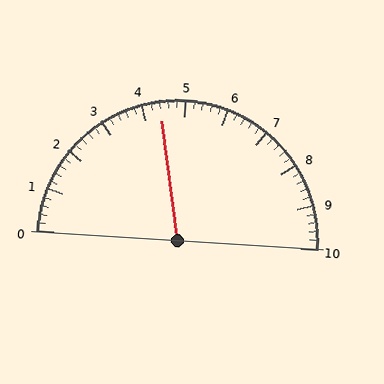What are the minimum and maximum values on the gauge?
The gauge ranges from 0 to 10.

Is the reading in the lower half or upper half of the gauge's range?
The reading is in the lower half of the range (0 to 10).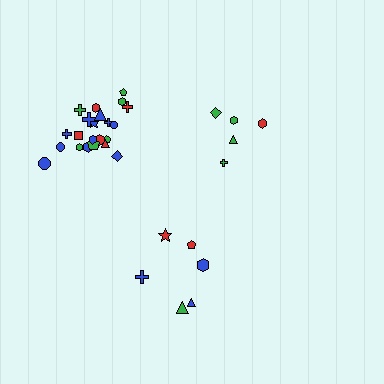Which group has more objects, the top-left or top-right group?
The top-left group.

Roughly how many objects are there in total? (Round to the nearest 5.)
Roughly 35 objects in total.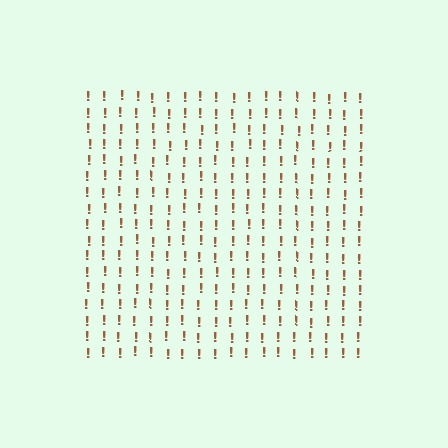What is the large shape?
The large shape is a square.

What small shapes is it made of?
It is made of small exclamation marks.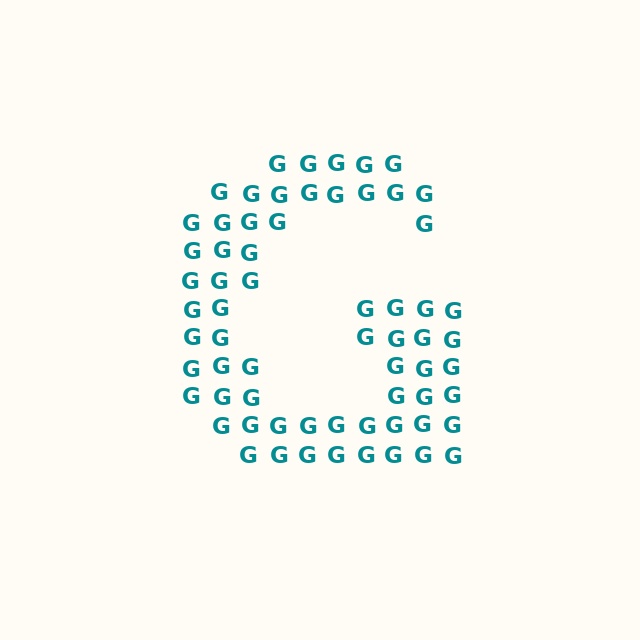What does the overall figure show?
The overall figure shows the letter G.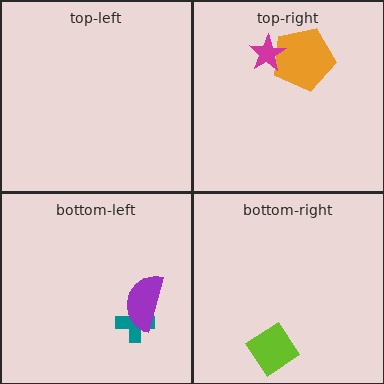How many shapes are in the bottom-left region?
2.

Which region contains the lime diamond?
The bottom-right region.